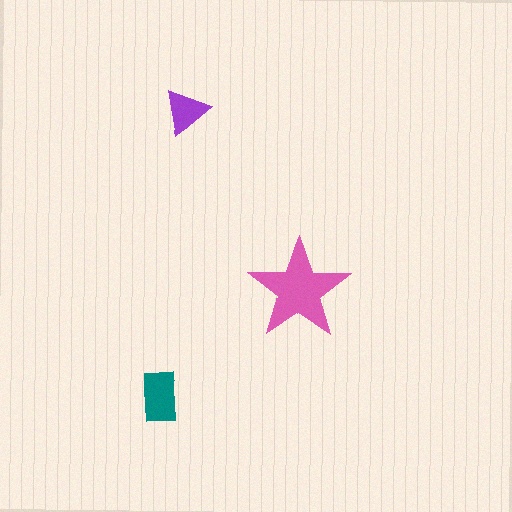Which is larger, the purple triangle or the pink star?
The pink star.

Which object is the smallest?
The purple triangle.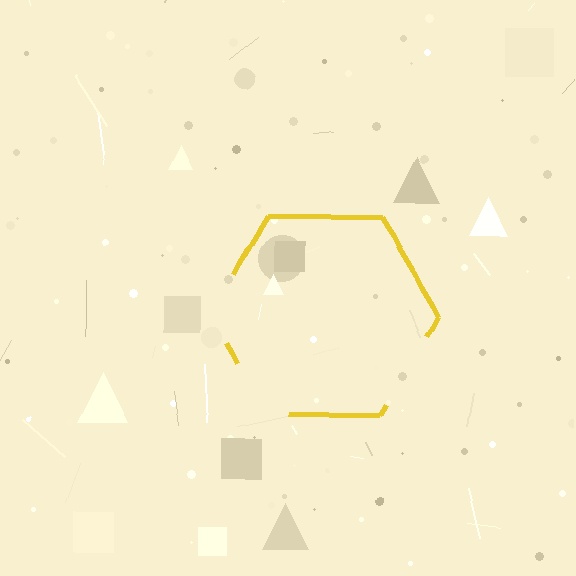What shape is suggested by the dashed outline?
The dashed outline suggests a hexagon.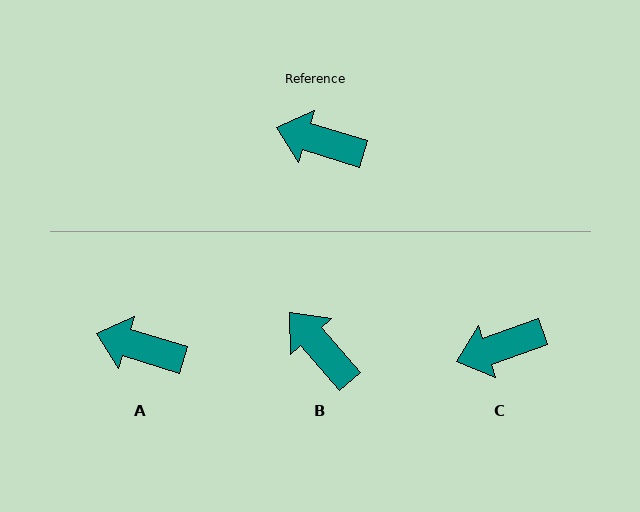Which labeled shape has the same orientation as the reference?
A.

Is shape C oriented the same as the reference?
No, it is off by about 36 degrees.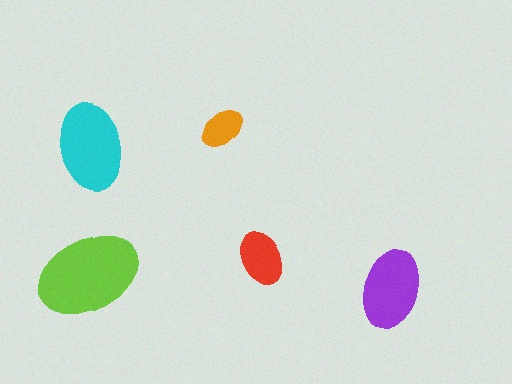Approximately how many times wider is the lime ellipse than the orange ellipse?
About 2.5 times wider.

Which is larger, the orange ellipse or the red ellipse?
The red one.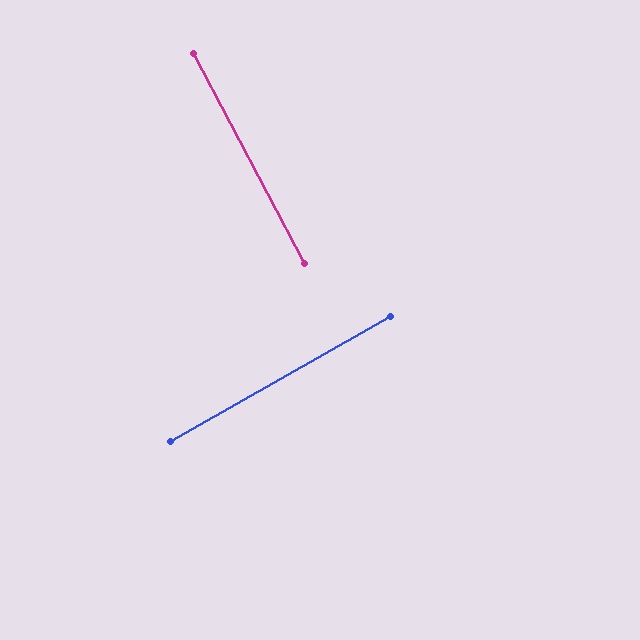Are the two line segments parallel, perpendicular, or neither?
Perpendicular — they meet at approximately 88°.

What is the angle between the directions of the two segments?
Approximately 88 degrees.